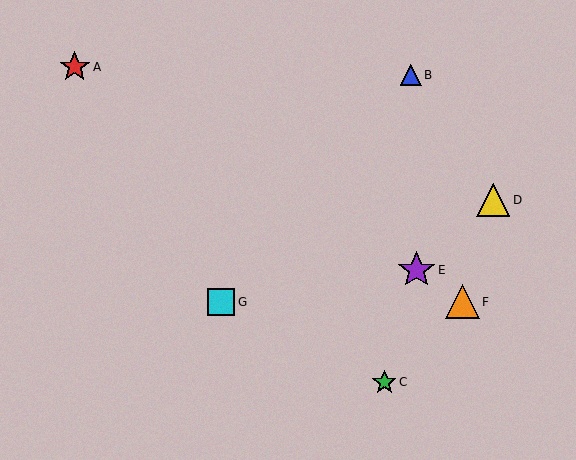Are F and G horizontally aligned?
Yes, both are at y≈302.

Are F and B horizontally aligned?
No, F is at y≈302 and B is at y≈75.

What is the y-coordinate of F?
Object F is at y≈302.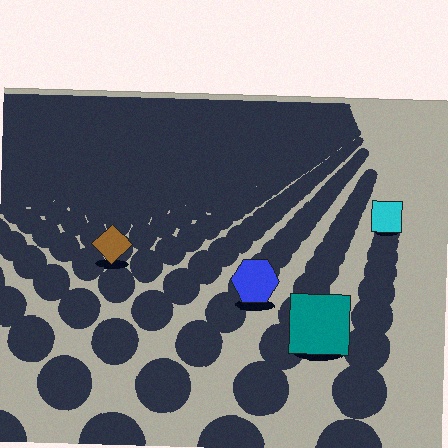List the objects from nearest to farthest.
From nearest to farthest: the teal square, the blue hexagon, the brown diamond, the cyan square.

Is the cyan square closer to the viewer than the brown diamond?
No. The brown diamond is closer — you can tell from the texture gradient: the ground texture is coarser near it.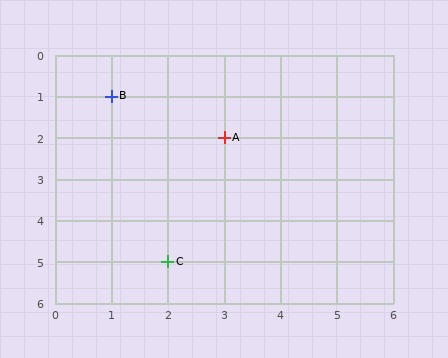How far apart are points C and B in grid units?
Points C and B are 1 column and 4 rows apart (about 4.1 grid units diagonally).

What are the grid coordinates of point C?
Point C is at grid coordinates (2, 5).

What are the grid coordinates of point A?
Point A is at grid coordinates (3, 2).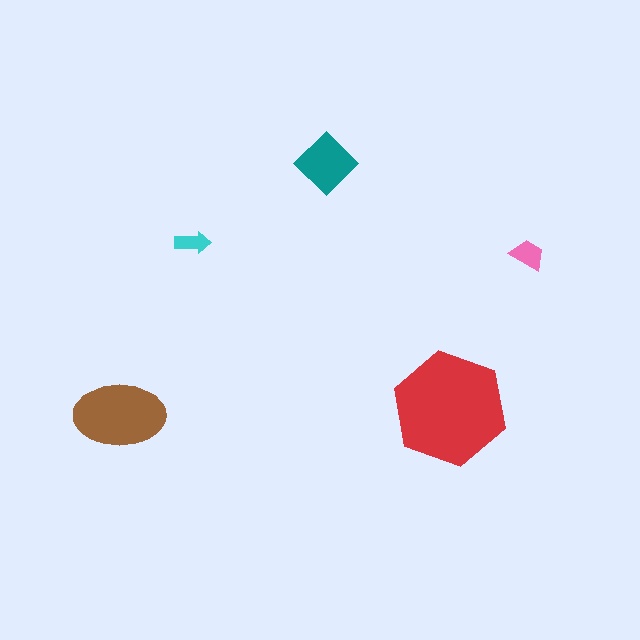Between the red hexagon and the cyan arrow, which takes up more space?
The red hexagon.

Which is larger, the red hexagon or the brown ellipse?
The red hexagon.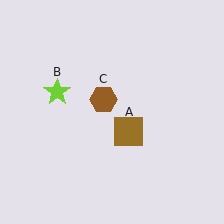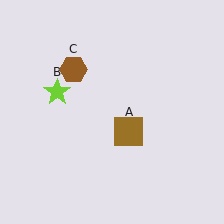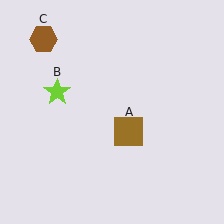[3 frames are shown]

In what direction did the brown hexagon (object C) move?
The brown hexagon (object C) moved up and to the left.